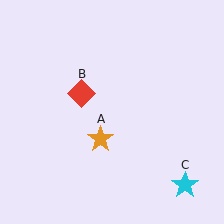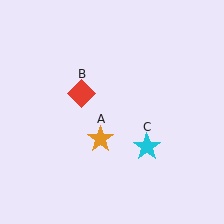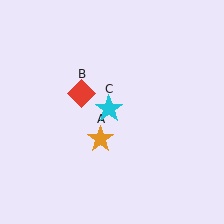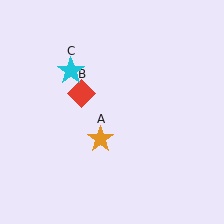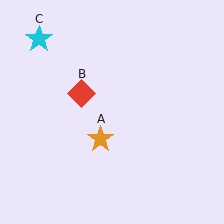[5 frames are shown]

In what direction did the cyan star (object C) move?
The cyan star (object C) moved up and to the left.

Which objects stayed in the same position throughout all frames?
Orange star (object A) and red diamond (object B) remained stationary.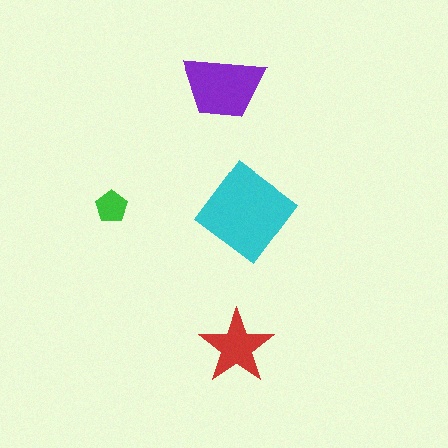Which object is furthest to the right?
The cyan diamond is rightmost.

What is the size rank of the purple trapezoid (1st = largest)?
2nd.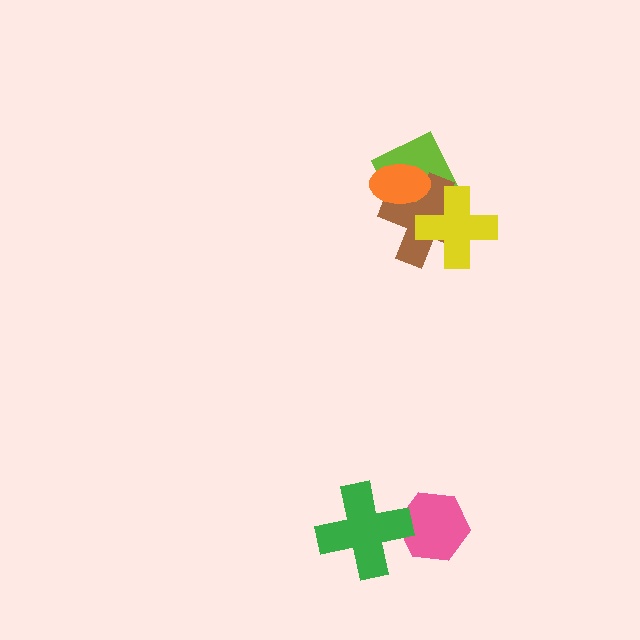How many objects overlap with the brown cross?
3 objects overlap with the brown cross.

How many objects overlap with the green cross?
1 object overlaps with the green cross.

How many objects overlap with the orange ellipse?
2 objects overlap with the orange ellipse.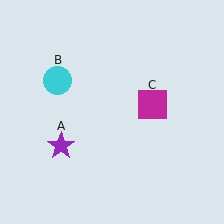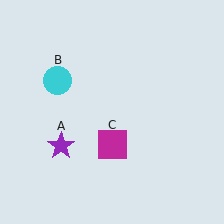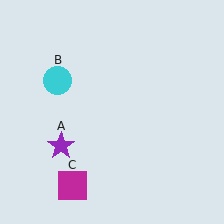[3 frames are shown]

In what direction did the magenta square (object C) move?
The magenta square (object C) moved down and to the left.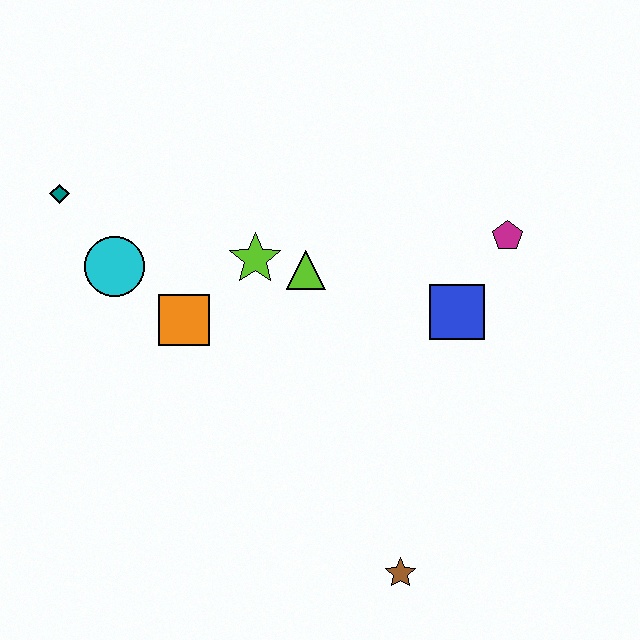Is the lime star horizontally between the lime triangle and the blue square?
No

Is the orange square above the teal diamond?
No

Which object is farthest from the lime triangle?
The brown star is farthest from the lime triangle.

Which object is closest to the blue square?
The magenta pentagon is closest to the blue square.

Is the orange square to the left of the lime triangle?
Yes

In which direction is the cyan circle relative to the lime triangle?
The cyan circle is to the left of the lime triangle.